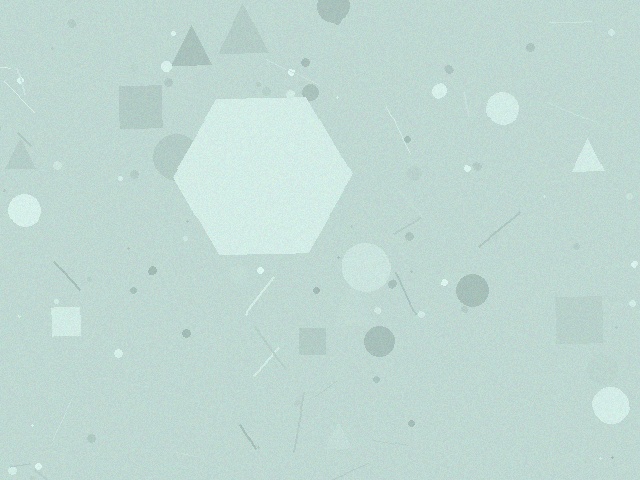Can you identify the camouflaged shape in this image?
The camouflaged shape is a hexagon.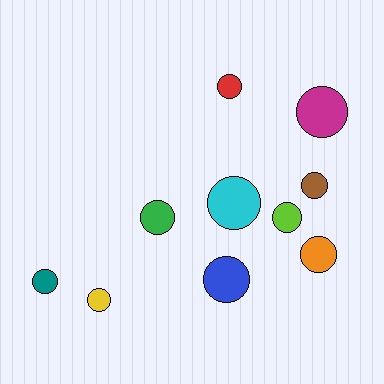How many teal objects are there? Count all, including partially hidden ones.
There is 1 teal object.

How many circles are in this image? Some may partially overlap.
There are 10 circles.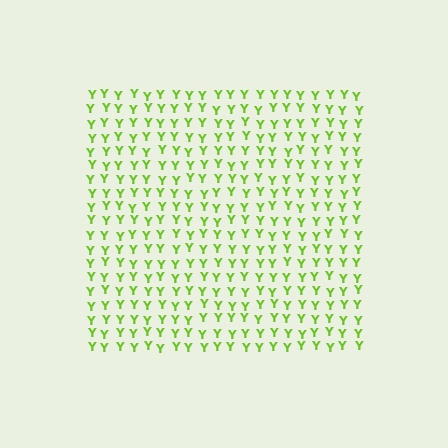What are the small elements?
The small elements are letter Y's.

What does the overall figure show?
The overall figure shows a square.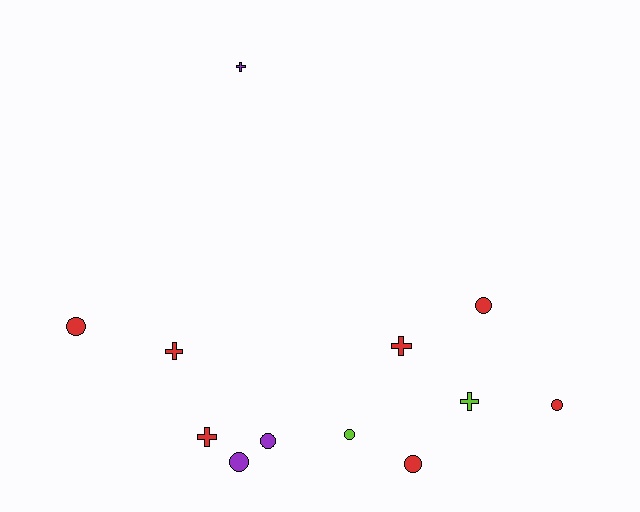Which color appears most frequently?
Red, with 7 objects.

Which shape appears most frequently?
Circle, with 7 objects.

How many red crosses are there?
There are 3 red crosses.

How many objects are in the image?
There are 12 objects.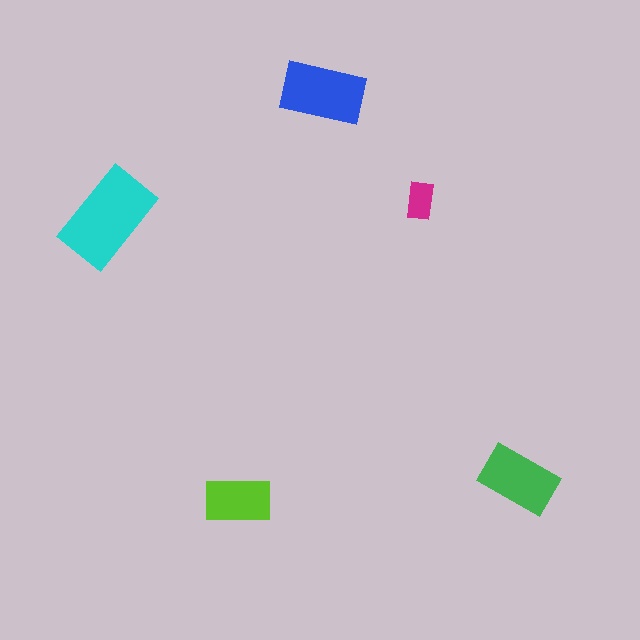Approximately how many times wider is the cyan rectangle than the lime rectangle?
About 1.5 times wider.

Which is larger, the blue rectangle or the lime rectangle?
The blue one.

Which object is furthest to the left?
The cyan rectangle is leftmost.